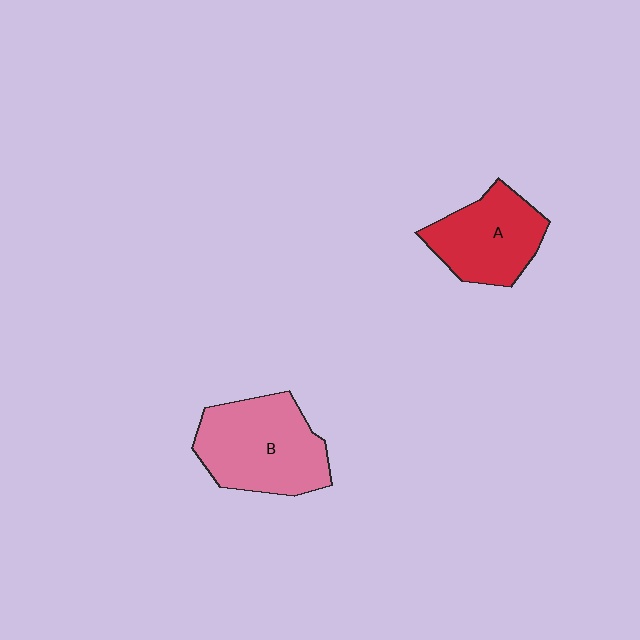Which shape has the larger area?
Shape B (pink).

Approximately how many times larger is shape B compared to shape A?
Approximately 1.3 times.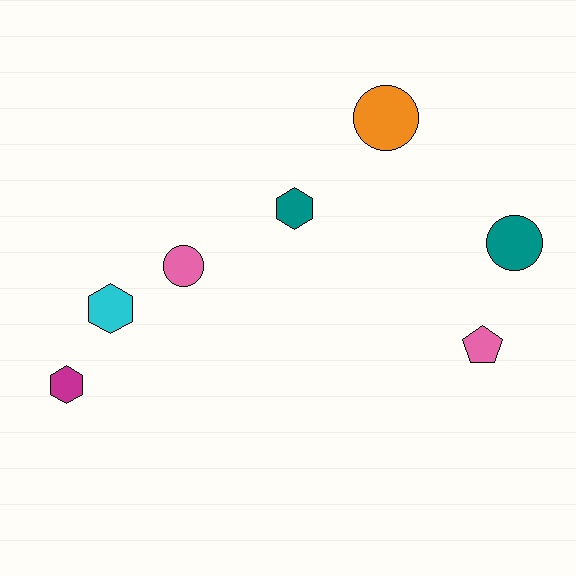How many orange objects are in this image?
There is 1 orange object.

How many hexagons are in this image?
There are 3 hexagons.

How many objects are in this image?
There are 7 objects.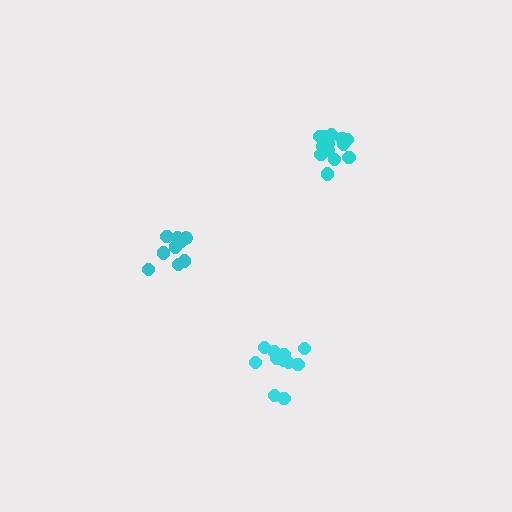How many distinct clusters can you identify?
There are 3 distinct clusters.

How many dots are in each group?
Group 1: 15 dots, Group 2: 9 dots, Group 3: 11 dots (35 total).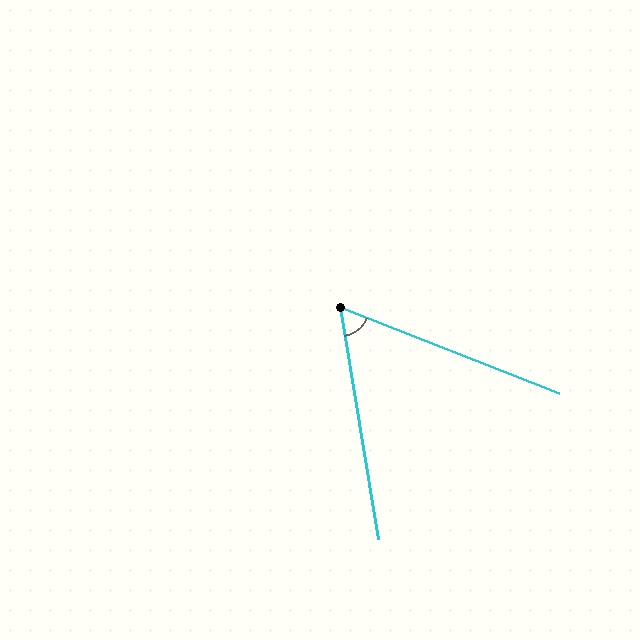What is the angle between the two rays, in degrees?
Approximately 59 degrees.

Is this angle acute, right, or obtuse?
It is acute.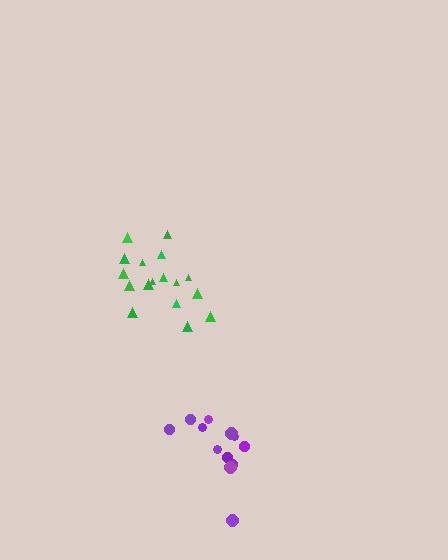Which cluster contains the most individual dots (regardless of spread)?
Green (17).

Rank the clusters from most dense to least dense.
green, purple.